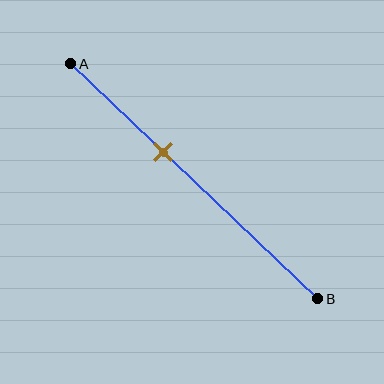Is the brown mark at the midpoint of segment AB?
No, the mark is at about 40% from A, not at the 50% midpoint.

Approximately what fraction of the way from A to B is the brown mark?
The brown mark is approximately 40% of the way from A to B.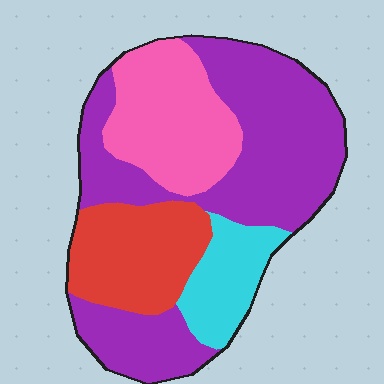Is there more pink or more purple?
Purple.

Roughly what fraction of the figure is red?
Red covers around 20% of the figure.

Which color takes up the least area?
Cyan, at roughly 10%.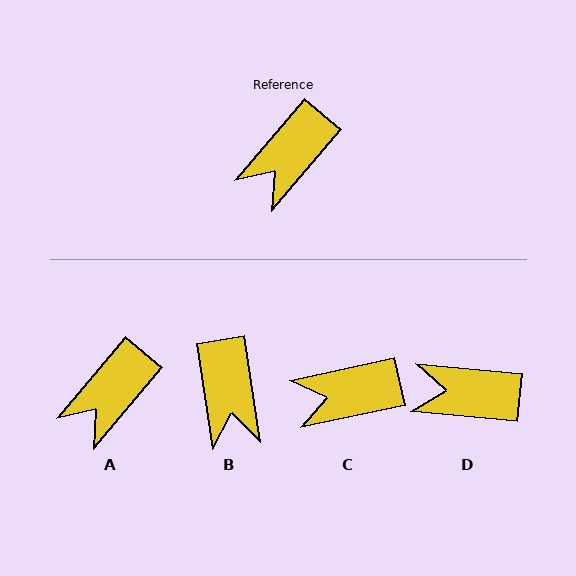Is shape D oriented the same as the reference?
No, it is off by about 55 degrees.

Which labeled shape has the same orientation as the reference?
A.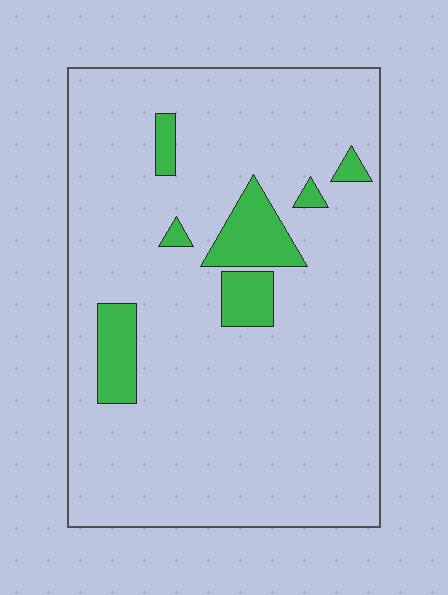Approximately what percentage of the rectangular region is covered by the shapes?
Approximately 10%.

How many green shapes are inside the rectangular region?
7.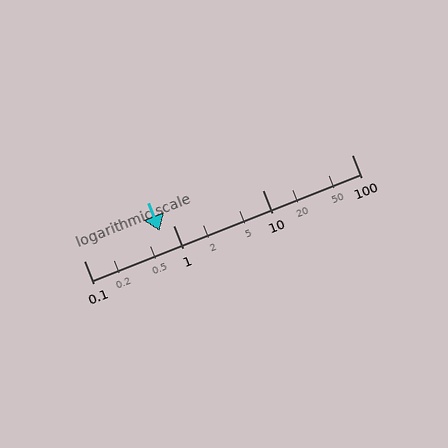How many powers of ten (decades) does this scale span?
The scale spans 3 decades, from 0.1 to 100.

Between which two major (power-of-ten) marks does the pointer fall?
The pointer is between 0.1 and 1.